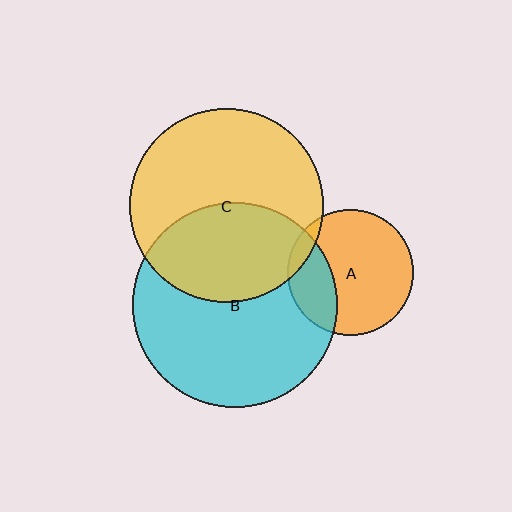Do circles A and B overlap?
Yes.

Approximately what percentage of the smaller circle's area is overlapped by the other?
Approximately 25%.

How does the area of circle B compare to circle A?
Approximately 2.6 times.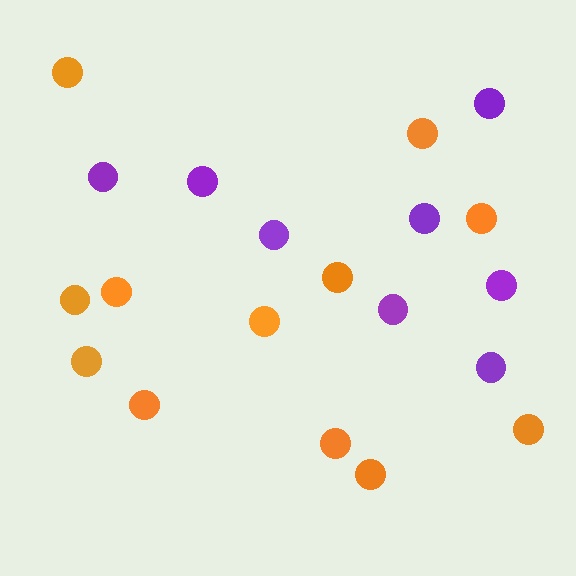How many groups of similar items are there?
There are 2 groups: one group of purple circles (8) and one group of orange circles (12).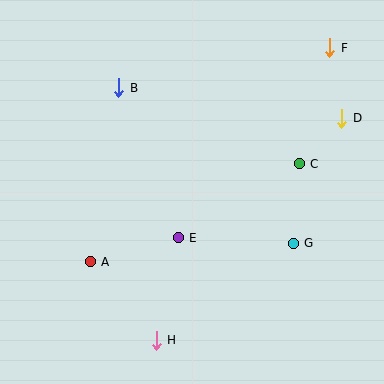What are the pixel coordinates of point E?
Point E is at (178, 238).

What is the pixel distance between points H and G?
The distance between H and G is 168 pixels.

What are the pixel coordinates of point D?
Point D is at (342, 118).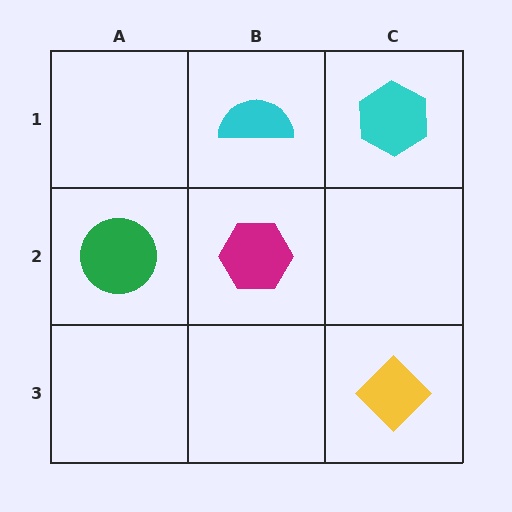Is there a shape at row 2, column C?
No, that cell is empty.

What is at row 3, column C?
A yellow diamond.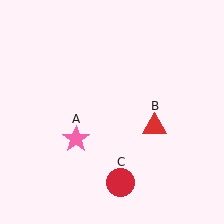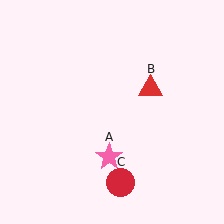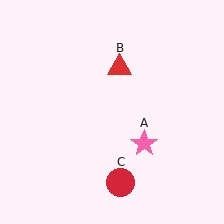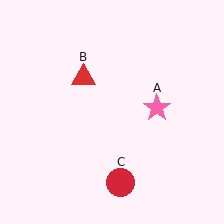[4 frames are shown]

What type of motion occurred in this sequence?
The pink star (object A), red triangle (object B) rotated counterclockwise around the center of the scene.